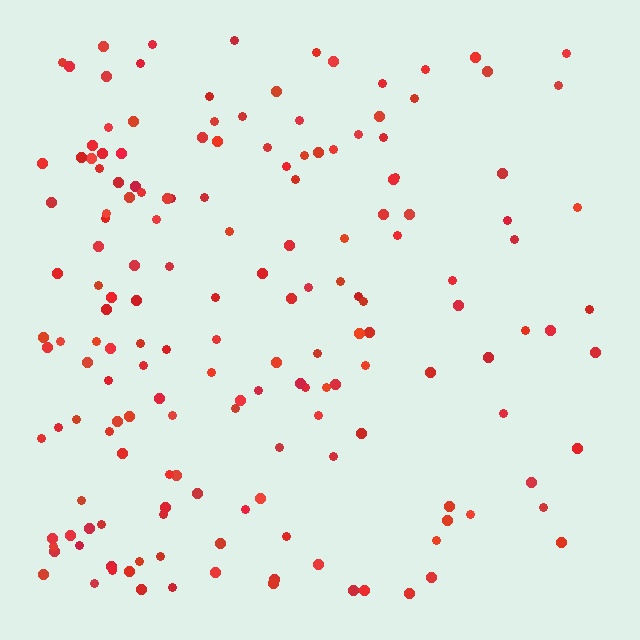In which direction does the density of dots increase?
From right to left, with the left side densest.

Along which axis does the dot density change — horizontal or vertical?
Horizontal.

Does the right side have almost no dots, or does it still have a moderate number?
Still a moderate number, just noticeably fewer than the left.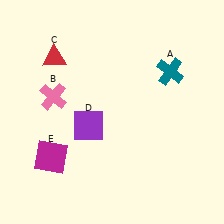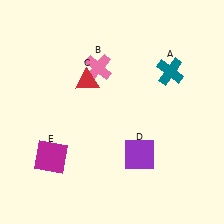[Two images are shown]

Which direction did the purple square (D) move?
The purple square (D) moved right.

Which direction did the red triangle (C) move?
The red triangle (C) moved right.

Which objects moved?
The objects that moved are: the pink cross (B), the red triangle (C), the purple square (D).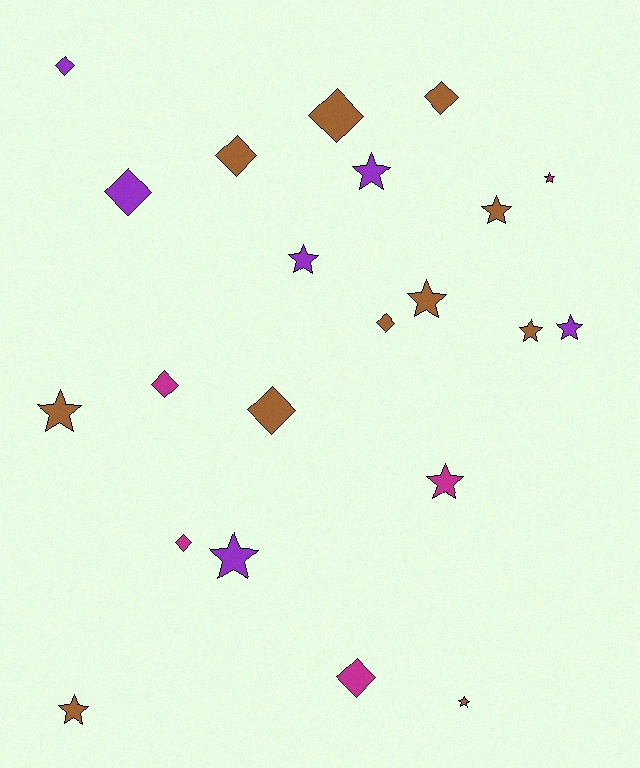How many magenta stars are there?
There are 2 magenta stars.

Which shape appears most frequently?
Star, with 12 objects.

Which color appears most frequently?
Brown, with 11 objects.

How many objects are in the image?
There are 22 objects.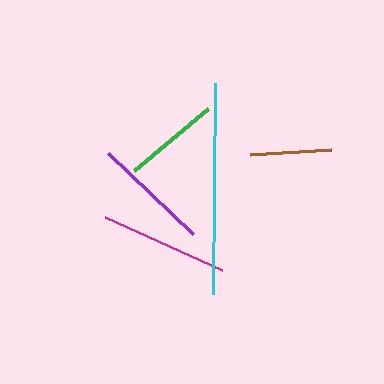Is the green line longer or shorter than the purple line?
The purple line is longer than the green line.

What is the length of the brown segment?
The brown segment is approximately 81 pixels long.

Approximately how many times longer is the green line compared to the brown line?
The green line is approximately 1.2 times the length of the brown line.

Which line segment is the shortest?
The brown line is the shortest at approximately 81 pixels.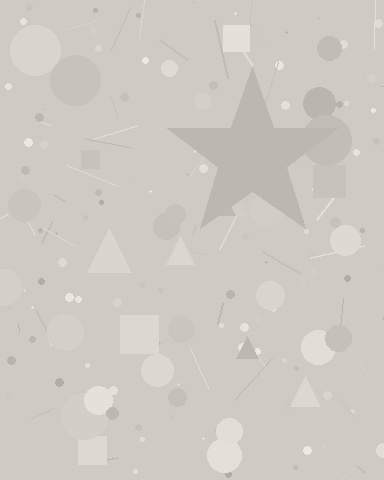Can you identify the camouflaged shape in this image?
The camouflaged shape is a star.